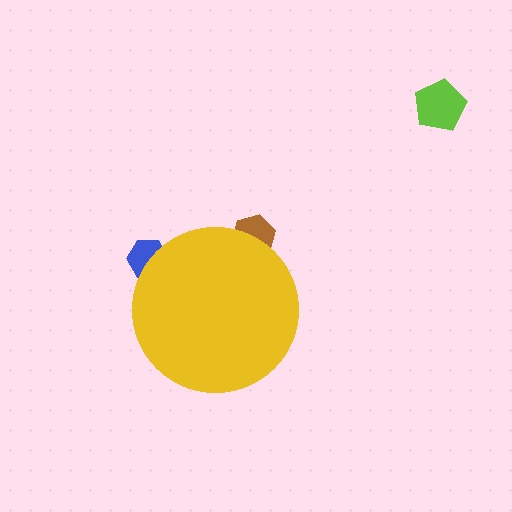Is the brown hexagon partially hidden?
Yes, the brown hexagon is partially hidden behind the yellow circle.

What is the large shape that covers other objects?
A yellow circle.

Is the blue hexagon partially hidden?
Yes, the blue hexagon is partially hidden behind the yellow circle.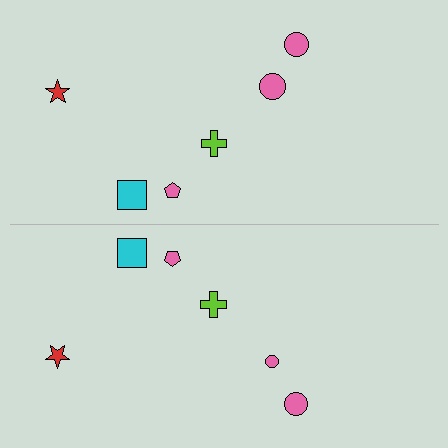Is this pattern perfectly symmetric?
No, the pattern is not perfectly symmetric. The pink circle on the bottom side has a different size than its mirror counterpart.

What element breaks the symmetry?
The pink circle on the bottom side has a different size than its mirror counterpart.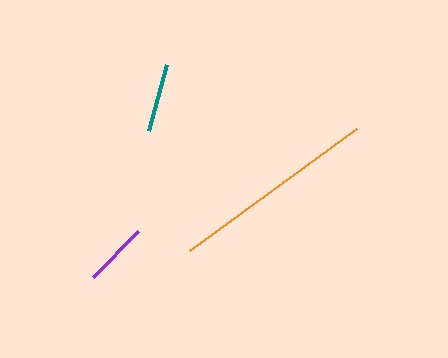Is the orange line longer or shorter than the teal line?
The orange line is longer than the teal line.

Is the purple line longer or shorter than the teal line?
The teal line is longer than the purple line.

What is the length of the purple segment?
The purple segment is approximately 65 pixels long.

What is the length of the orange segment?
The orange segment is approximately 206 pixels long.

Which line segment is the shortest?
The purple line is the shortest at approximately 65 pixels.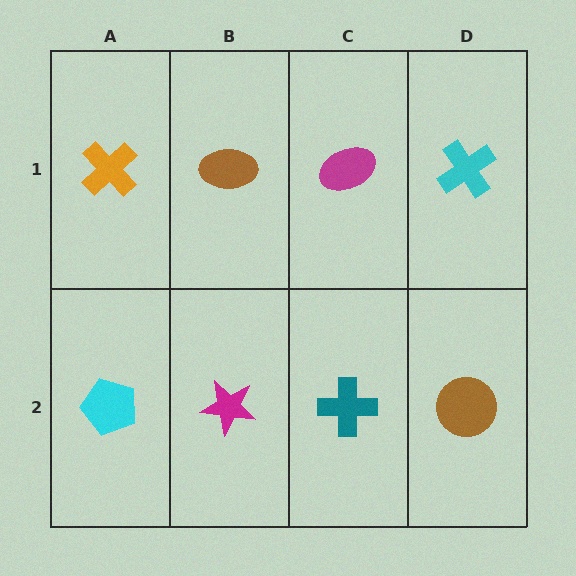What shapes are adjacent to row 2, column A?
An orange cross (row 1, column A), a magenta star (row 2, column B).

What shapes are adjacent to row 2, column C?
A magenta ellipse (row 1, column C), a magenta star (row 2, column B), a brown circle (row 2, column D).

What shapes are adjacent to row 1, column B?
A magenta star (row 2, column B), an orange cross (row 1, column A), a magenta ellipse (row 1, column C).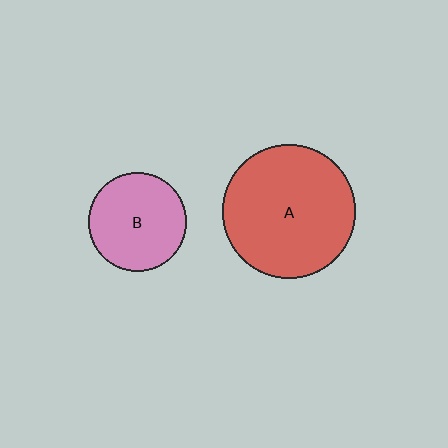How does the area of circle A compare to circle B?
Approximately 1.9 times.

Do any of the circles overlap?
No, none of the circles overlap.